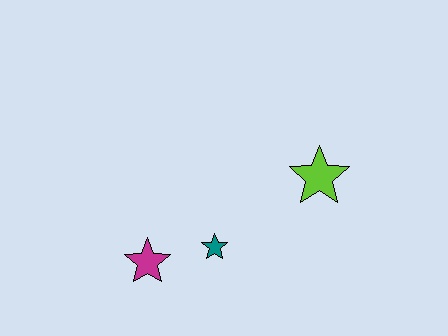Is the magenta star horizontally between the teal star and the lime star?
No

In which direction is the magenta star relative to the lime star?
The magenta star is to the left of the lime star.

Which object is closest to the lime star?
The teal star is closest to the lime star.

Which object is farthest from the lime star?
The magenta star is farthest from the lime star.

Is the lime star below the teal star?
No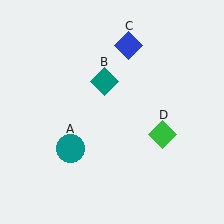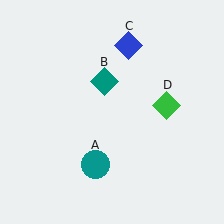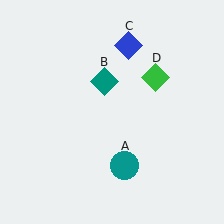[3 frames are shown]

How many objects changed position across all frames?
2 objects changed position: teal circle (object A), green diamond (object D).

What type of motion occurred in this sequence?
The teal circle (object A), green diamond (object D) rotated counterclockwise around the center of the scene.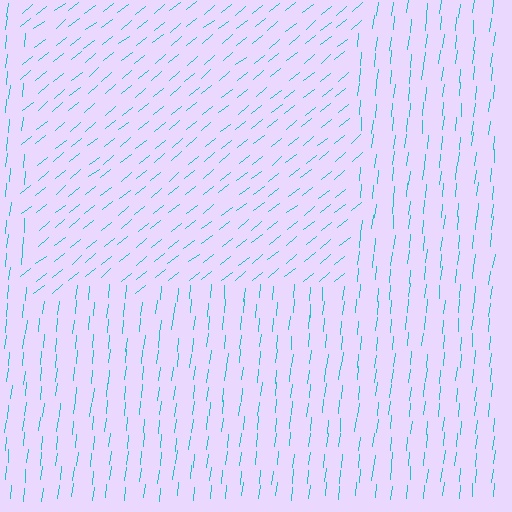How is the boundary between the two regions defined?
The boundary is defined purely by a change in line orientation (approximately 45 degrees difference). All lines are the same color and thickness.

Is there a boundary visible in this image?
Yes, there is a texture boundary formed by a change in line orientation.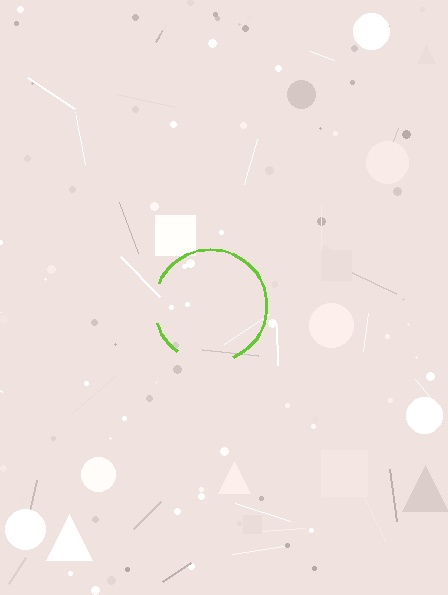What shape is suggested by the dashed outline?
The dashed outline suggests a circle.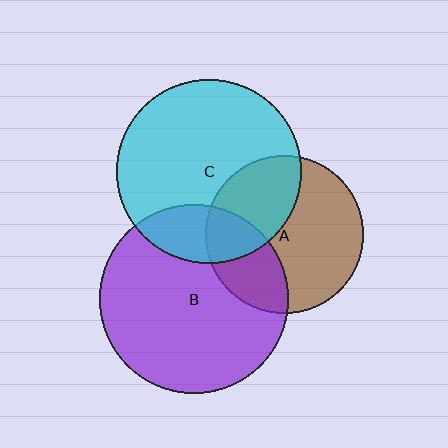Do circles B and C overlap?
Yes.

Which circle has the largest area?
Circle B (purple).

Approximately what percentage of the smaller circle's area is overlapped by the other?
Approximately 20%.